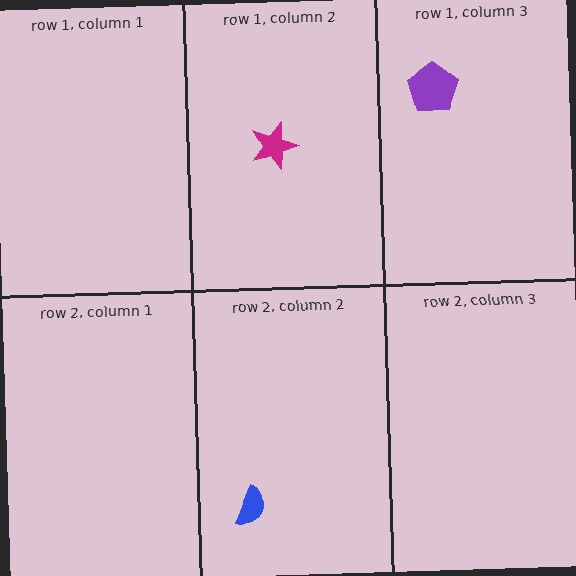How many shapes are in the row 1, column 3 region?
1.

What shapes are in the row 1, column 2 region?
The magenta star.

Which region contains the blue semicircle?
The row 2, column 2 region.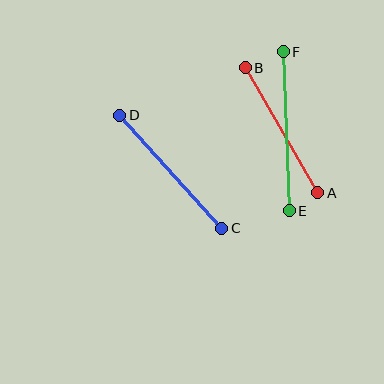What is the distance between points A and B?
The distance is approximately 145 pixels.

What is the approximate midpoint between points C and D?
The midpoint is at approximately (171, 172) pixels.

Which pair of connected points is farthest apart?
Points E and F are farthest apart.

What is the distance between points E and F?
The distance is approximately 159 pixels.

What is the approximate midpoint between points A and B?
The midpoint is at approximately (281, 130) pixels.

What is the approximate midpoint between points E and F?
The midpoint is at approximately (286, 131) pixels.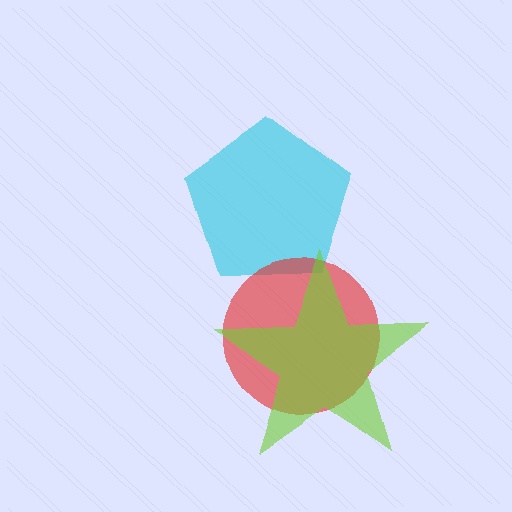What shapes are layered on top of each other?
The layered shapes are: a cyan pentagon, a red circle, a lime star.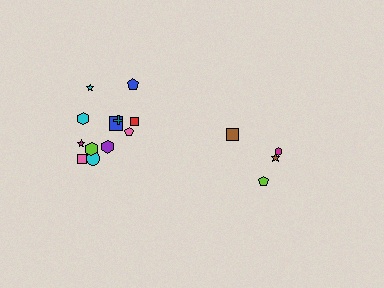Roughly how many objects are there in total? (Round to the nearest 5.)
Roughly 15 objects in total.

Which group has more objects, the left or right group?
The left group.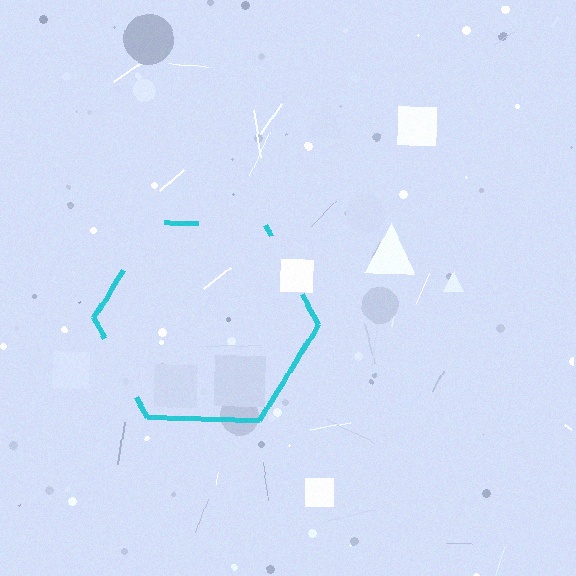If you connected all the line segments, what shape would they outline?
They would outline a hexagon.